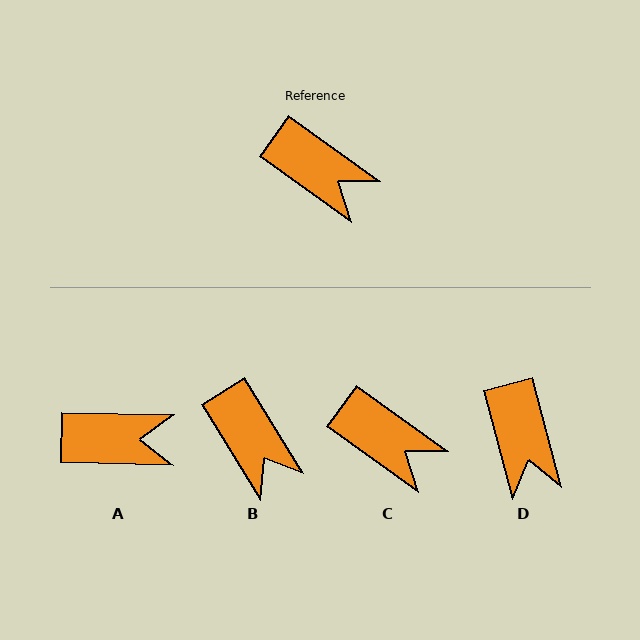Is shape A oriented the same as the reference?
No, it is off by about 34 degrees.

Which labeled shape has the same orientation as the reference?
C.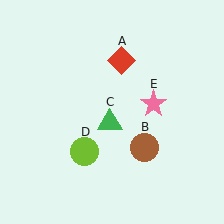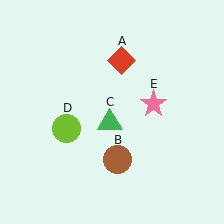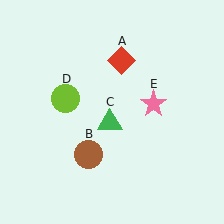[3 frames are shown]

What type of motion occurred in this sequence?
The brown circle (object B), lime circle (object D) rotated clockwise around the center of the scene.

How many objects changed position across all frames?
2 objects changed position: brown circle (object B), lime circle (object D).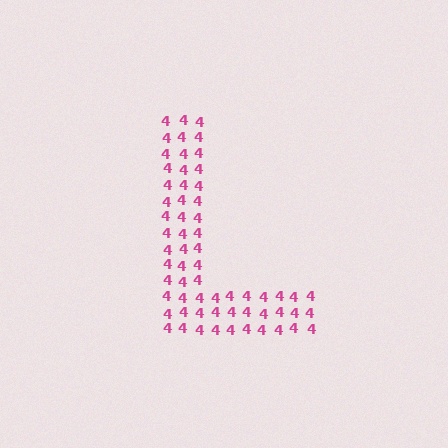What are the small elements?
The small elements are digit 4's.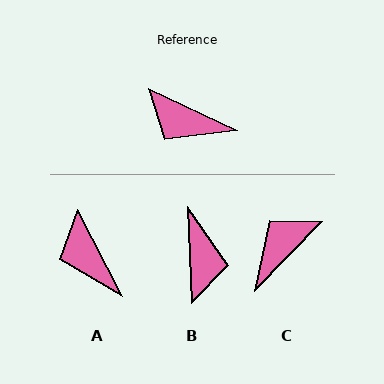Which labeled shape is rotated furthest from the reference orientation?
B, about 118 degrees away.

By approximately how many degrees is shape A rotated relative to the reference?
Approximately 37 degrees clockwise.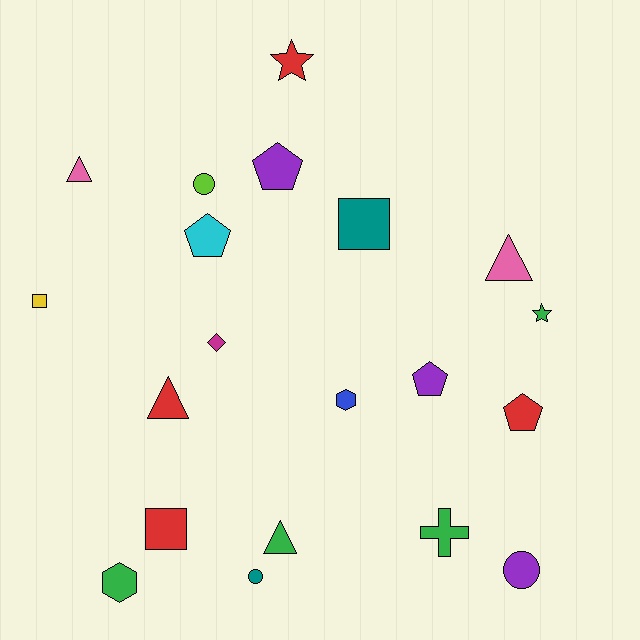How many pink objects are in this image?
There are 2 pink objects.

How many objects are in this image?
There are 20 objects.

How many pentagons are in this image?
There are 4 pentagons.